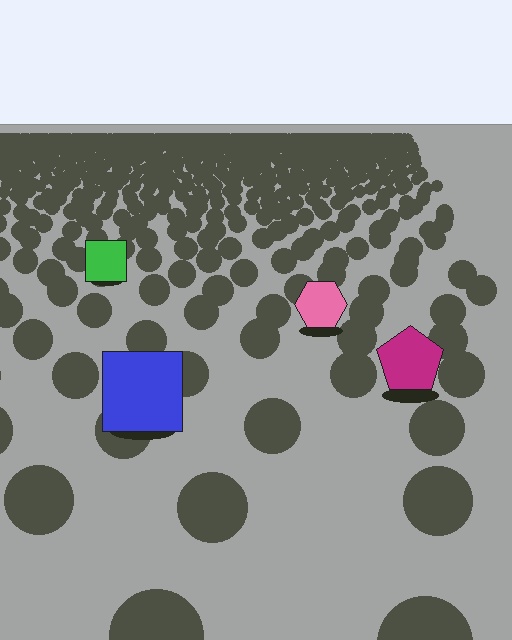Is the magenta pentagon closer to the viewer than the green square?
Yes. The magenta pentagon is closer — you can tell from the texture gradient: the ground texture is coarser near it.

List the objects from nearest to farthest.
From nearest to farthest: the blue square, the magenta pentagon, the pink hexagon, the green square.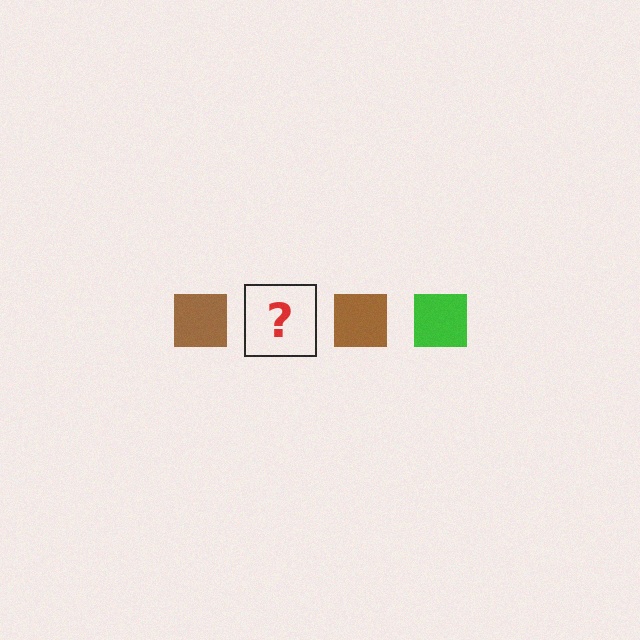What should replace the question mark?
The question mark should be replaced with a green square.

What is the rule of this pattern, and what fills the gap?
The rule is that the pattern cycles through brown, green squares. The gap should be filled with a green square.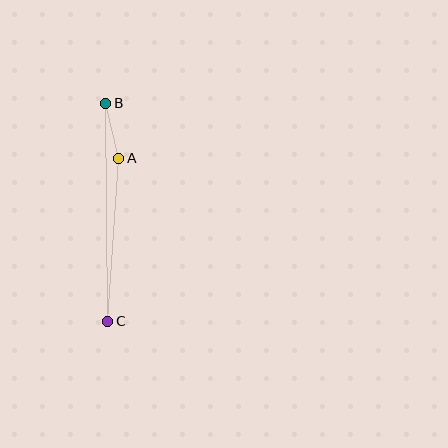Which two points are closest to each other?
Points A and B are closest to each other.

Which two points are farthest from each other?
Points B and C are farthest from each other.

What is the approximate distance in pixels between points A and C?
The distance between A and C is approximately 163 pixels.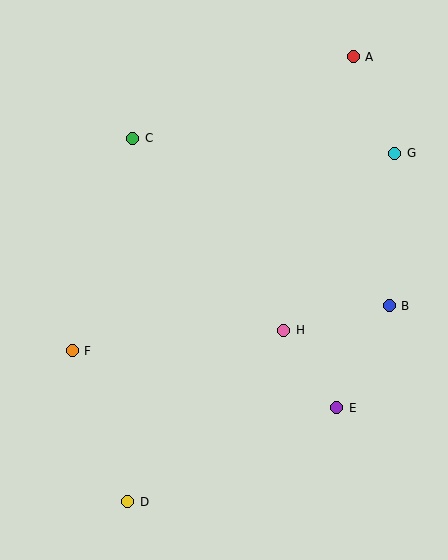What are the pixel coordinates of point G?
Point G is at (395, 153).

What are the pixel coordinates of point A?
Point A is at (353, 57).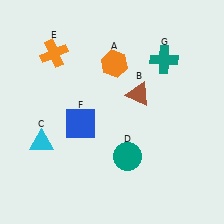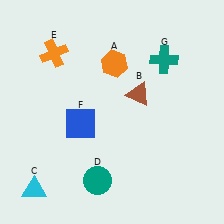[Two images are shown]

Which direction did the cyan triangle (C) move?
The cyan triangle (C) moved down.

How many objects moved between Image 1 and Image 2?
2 objects moved between the two images.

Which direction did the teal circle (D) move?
The teal circle (D) moved left.